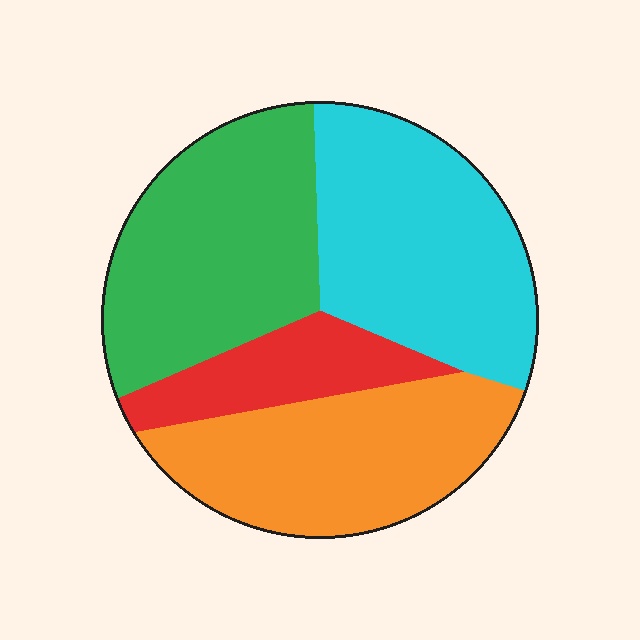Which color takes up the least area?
Red, at roughly 10%.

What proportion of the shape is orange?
Orange takes up between a quarter and a half of the shape.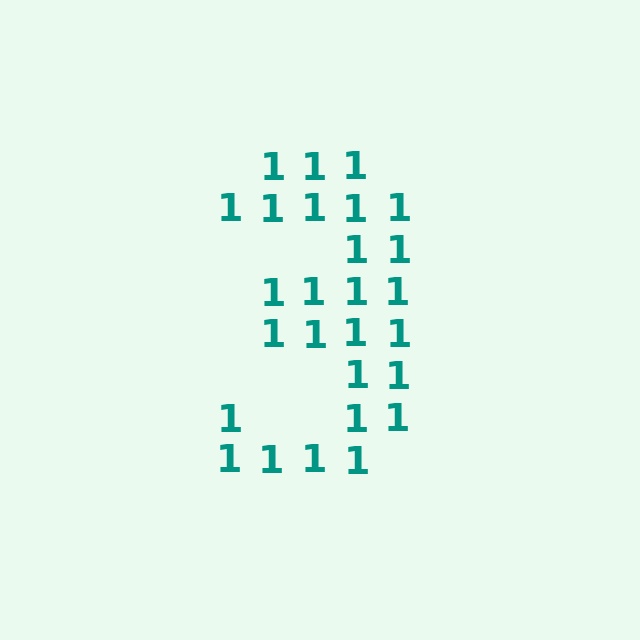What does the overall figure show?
The overall figure shows the digit 3.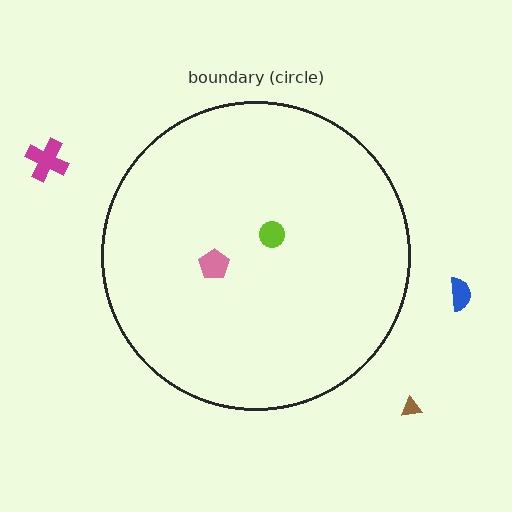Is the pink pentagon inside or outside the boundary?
Inside.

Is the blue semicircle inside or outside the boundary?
Outside.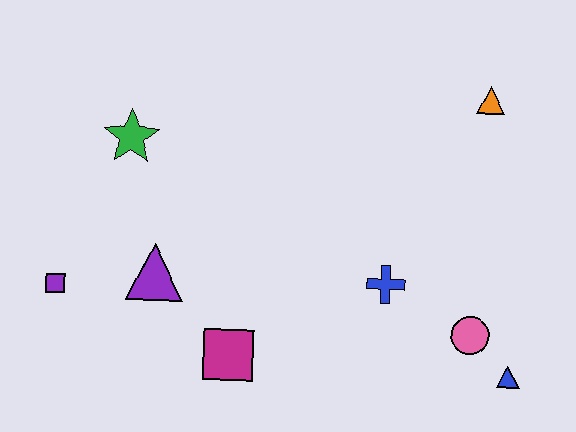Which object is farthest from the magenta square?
The orange triangle is farthest from the magenta square.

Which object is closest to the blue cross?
The pink circle is closest to the blue cross.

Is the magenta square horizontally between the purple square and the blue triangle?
Yes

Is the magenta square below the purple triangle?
Yes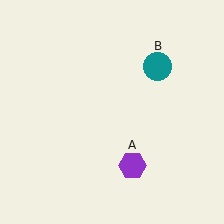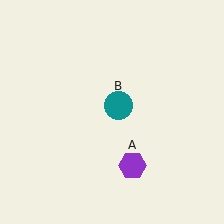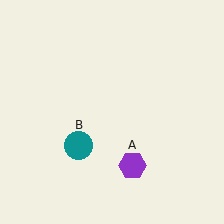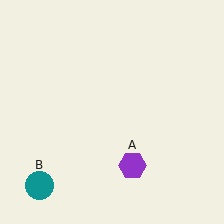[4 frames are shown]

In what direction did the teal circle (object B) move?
The teal circle (object B) moved down and to the left.